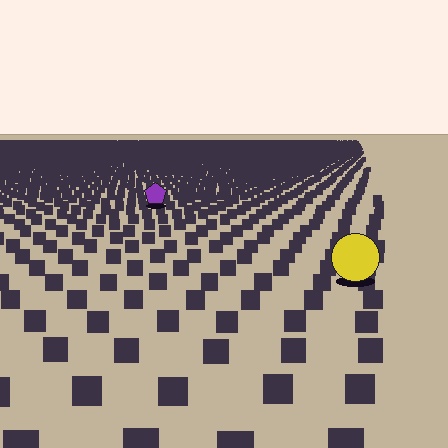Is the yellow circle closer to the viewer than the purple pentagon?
Yes. The yellow circle is closer — you can tell from the texture gradient: the ground texture is coarser near it.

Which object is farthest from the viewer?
The purple pentagon is farthest from the viewer. It appears smaller and the ground texture around it is denser.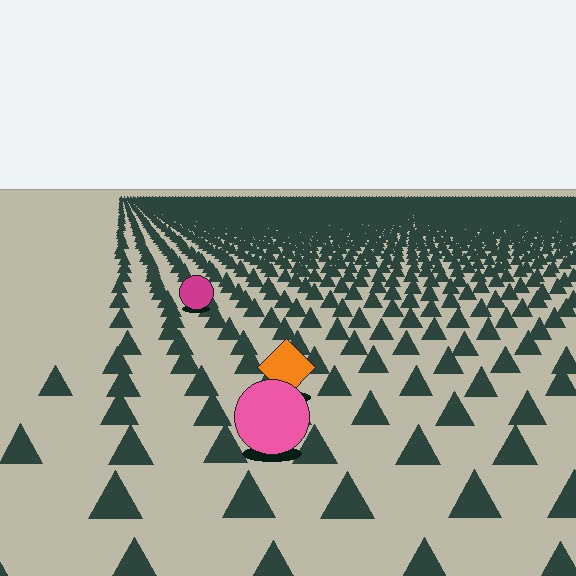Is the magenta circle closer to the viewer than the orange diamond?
No. The orange diamond is closer — you can tell from the texture gradient: the ground texture is coarser near it.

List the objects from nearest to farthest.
From nearest to farthest: the pink circle, the orange diamond, the magenta circle.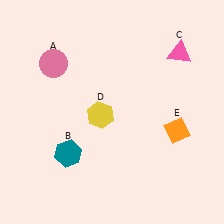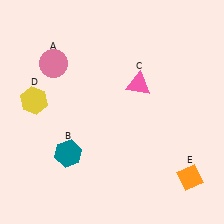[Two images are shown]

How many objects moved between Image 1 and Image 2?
3 objects moved between the two images.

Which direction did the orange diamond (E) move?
The orange diamond (E) moved down.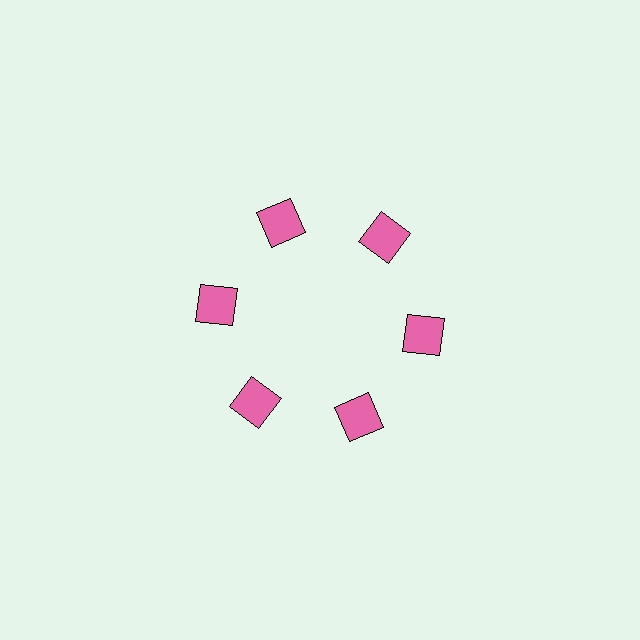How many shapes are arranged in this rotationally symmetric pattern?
There are 6 shapes, arranged in 6 groups of 1.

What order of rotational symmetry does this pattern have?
This pattern has 6-fold rotational symmetry.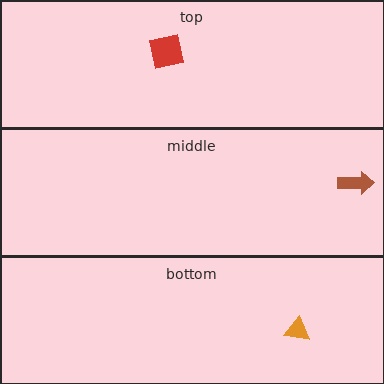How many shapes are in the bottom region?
1.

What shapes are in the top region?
The red square.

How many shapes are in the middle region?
1.